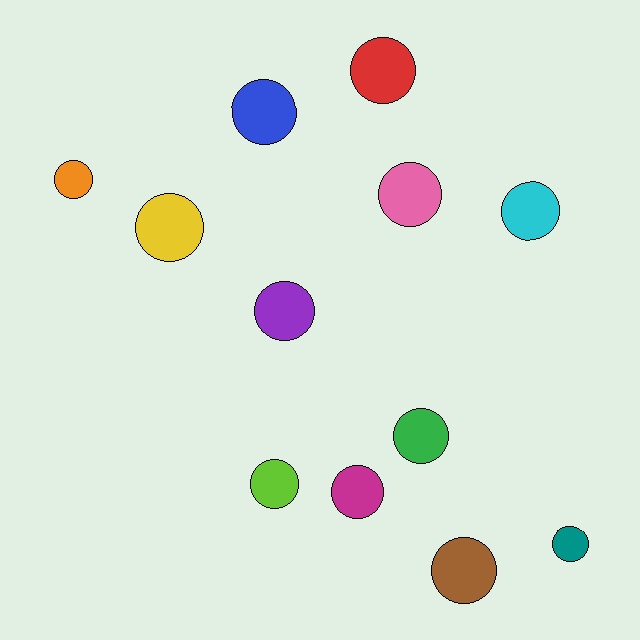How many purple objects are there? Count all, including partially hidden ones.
There is 1 purple object.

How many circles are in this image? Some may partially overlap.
There are 12 circles.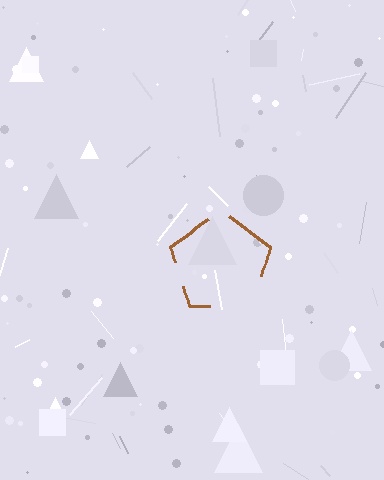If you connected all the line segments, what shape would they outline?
They would outline a pentagon.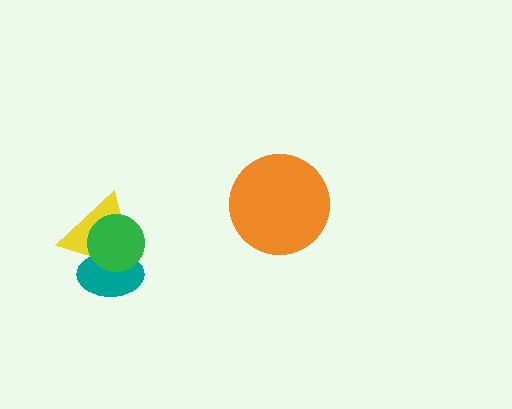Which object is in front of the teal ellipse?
The green circle is in front of the teal ellipse.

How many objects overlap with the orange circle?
0 objects overlap with the orange circle.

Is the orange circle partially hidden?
No, no other shape covers it.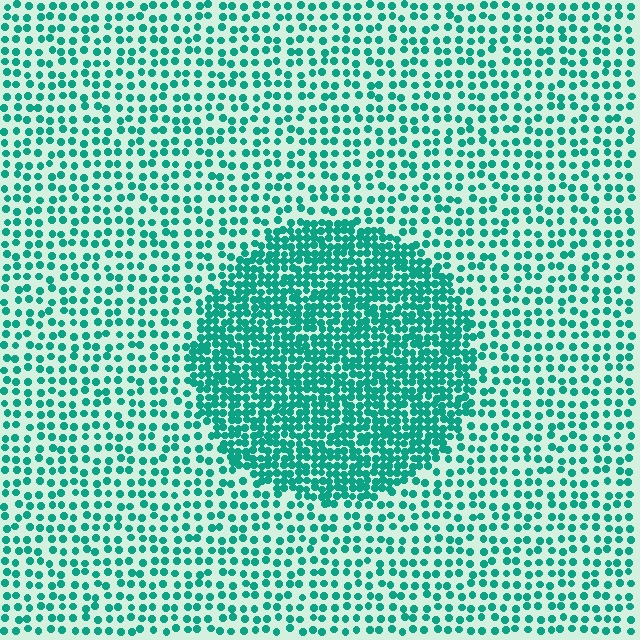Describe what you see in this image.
The image contains small teal elements arranged at two different densities. A circle-shaped region is visible where the elements are more densely packed than the surrounding area.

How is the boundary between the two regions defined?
The boundary is defined by a change in element density (approximately 2.2x ratio). All elements are the same color, size, and shape.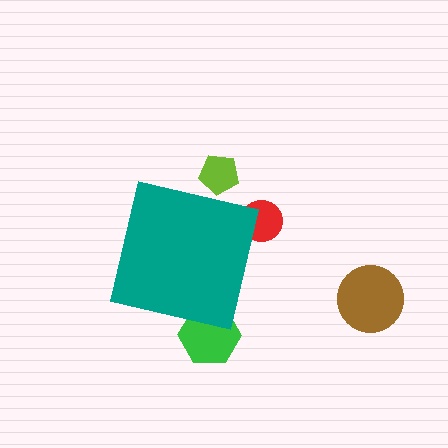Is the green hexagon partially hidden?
Yes, the green hexagon is partially hidden behind the teal square.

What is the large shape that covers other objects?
A teal square.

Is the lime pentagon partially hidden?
Yes, the lime pentagon is partially hidden behind the teal square.